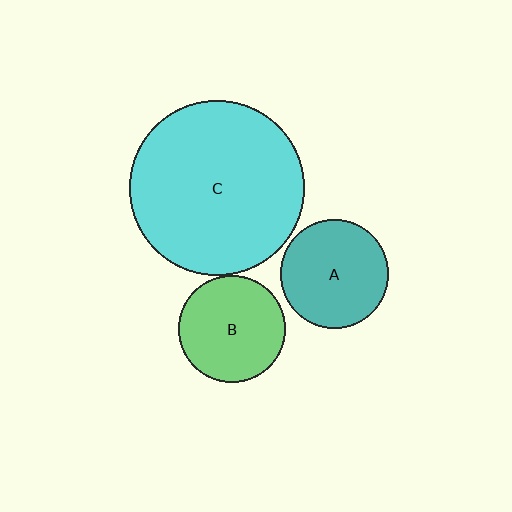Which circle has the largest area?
Circle C (cyan).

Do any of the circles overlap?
No, none of the circles overlap.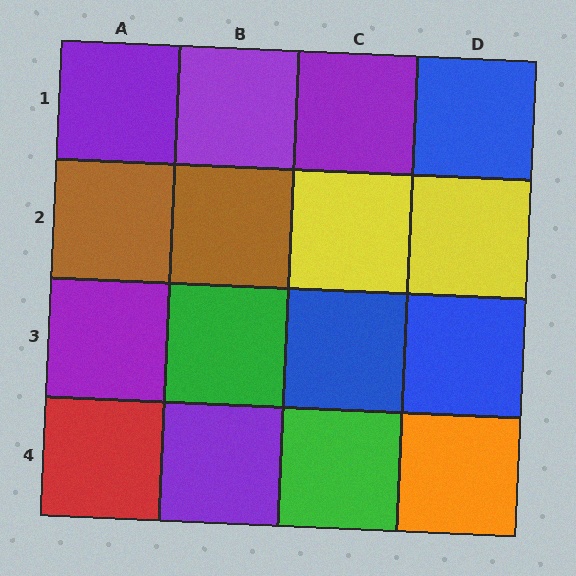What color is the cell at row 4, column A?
Red.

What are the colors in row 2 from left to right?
Brown, brown, yellow, yellow.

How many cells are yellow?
2 cells are yellow.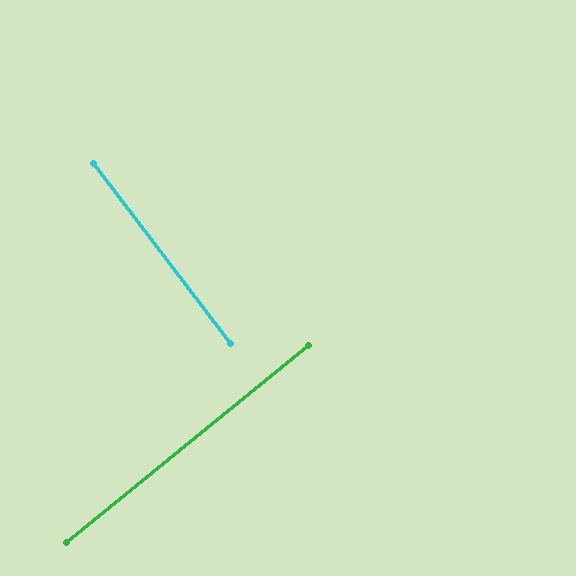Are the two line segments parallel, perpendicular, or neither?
Perpendicular — they meet at approximately 88°.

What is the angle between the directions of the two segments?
Approximately 88 degrees.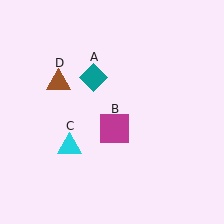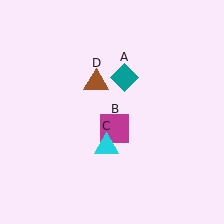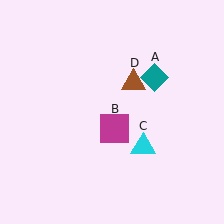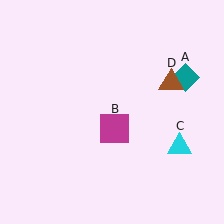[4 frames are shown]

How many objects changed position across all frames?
3 objects changed position: teal diamond (object A), cyan triangle (object C), brown triangle (object D).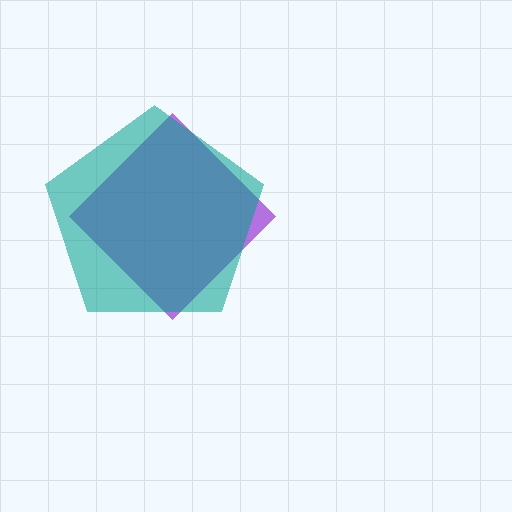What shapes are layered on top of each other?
The layered shapes are: a purple diamond, a teal pentagon.